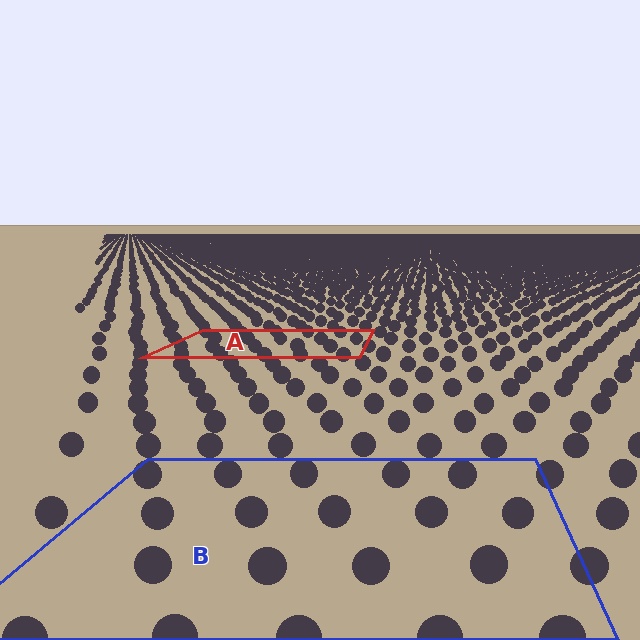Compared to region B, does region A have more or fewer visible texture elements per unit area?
Region A has more texture elements per unit area — they are packed more densely because it is farther away.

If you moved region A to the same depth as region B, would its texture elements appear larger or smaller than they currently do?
They would appear larger. At a closer depth, the same texture elements are projected at a bigger on-screen size.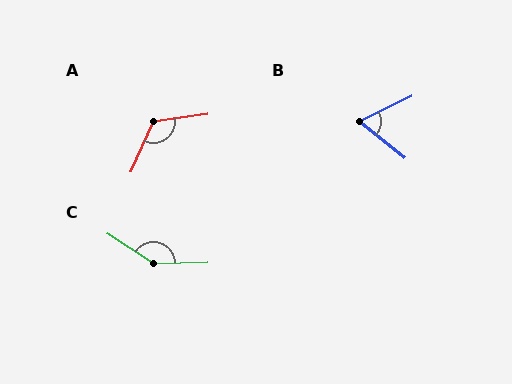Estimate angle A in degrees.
Approximately 122 degrees.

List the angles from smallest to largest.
B (64°), A (122°), C (145°).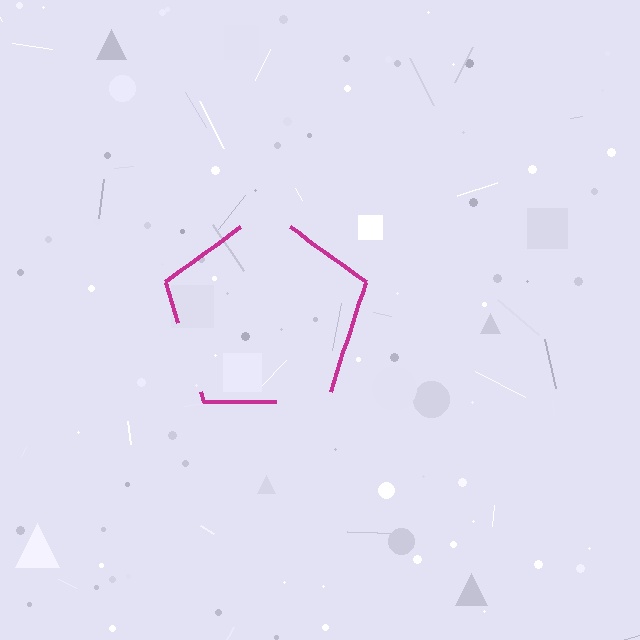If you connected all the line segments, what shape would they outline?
They would outline a pentagon.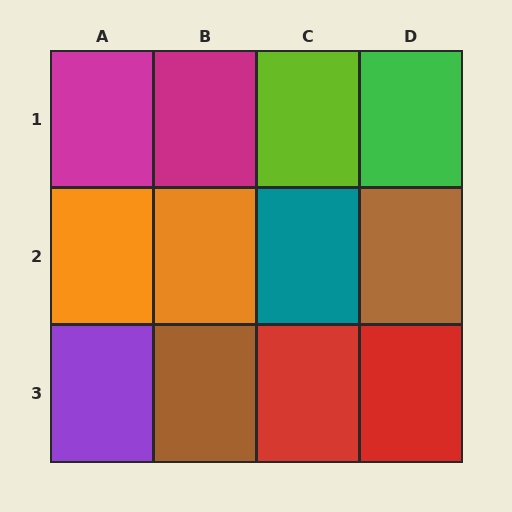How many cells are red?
2 cells are red.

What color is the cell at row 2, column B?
Orange.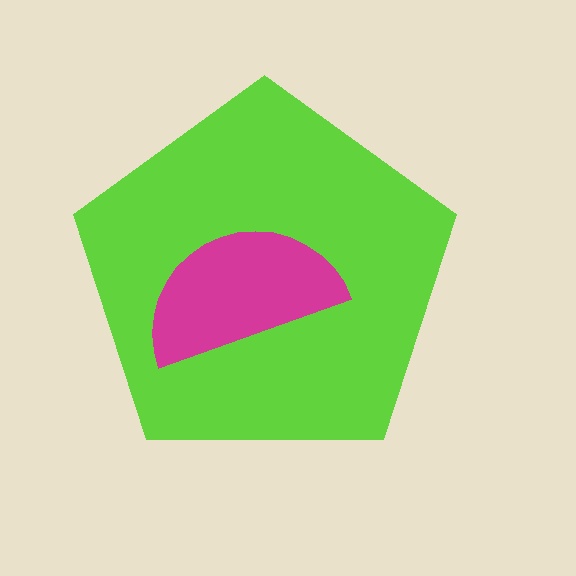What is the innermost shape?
The magenta semicircle.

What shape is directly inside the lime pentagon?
The magenta semicircle.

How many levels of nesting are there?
2.